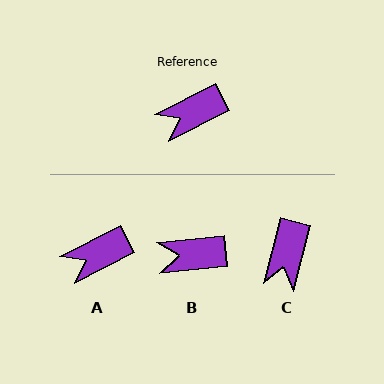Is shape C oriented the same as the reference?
No, it is off by about 48 degrees.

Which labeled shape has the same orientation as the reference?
A.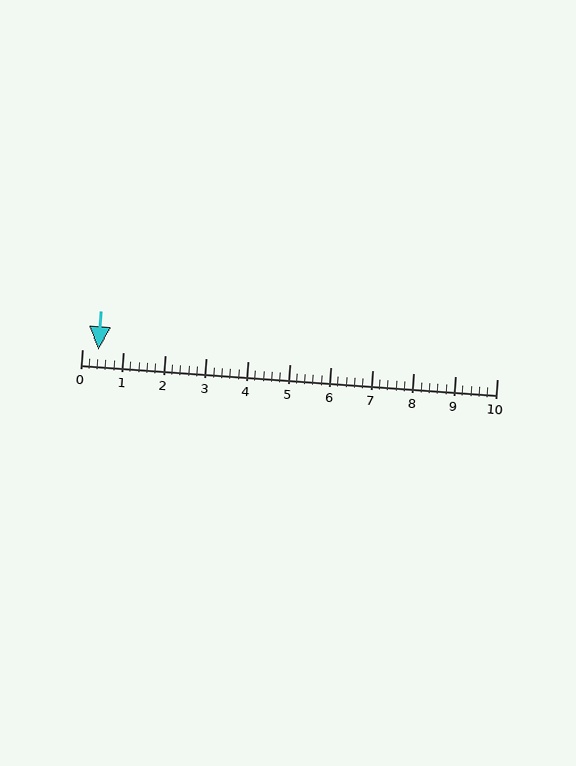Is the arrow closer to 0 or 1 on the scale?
The arrow is closer to 0.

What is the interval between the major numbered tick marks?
The major tick marks are spaced 1 units apart.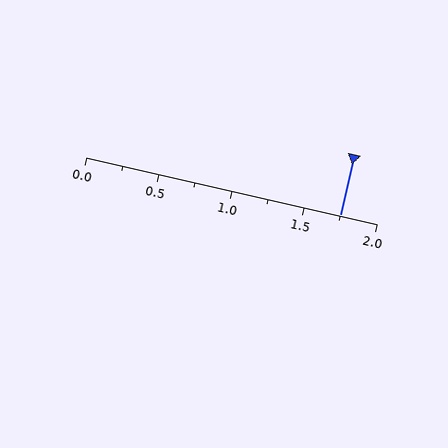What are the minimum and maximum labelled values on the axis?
The axis runs from 0.0 to 2.0.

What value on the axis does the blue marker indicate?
The marker indicates approximately 1.75.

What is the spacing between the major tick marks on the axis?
The major ticks are spaced 0.5 apart.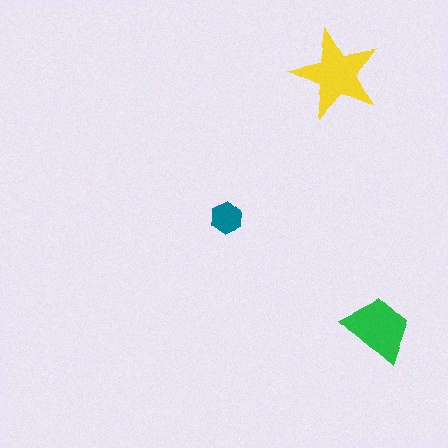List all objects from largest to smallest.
The yellow star, the green trapezoid, the teal hexagon.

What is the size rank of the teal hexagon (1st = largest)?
3rd.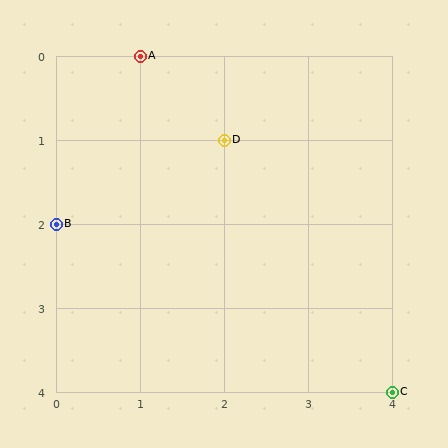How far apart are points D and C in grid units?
Points D and C are 2 columns and 3 rows apart (about 3.6 grid units diagonally).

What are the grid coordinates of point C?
Point C is at grid coordinates (4, 4).